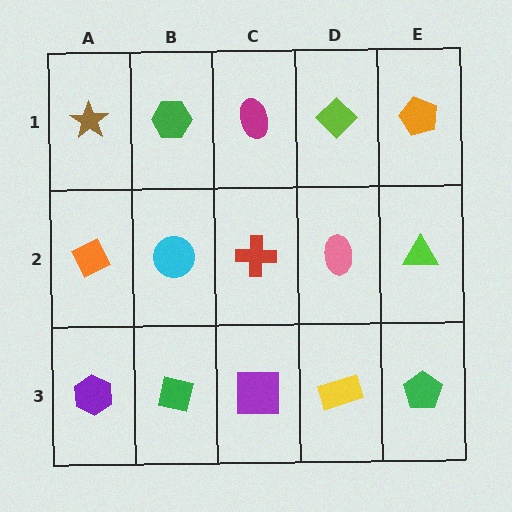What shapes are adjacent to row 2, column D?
A lime diamond (row 1, column D), a yellow rectangle (row 3, column D), a red cross (row 2, column C), a lime triangle (row 2, column E).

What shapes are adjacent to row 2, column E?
An orange pentagon (row 1, column E), a green pentagon (row 3, column E), a pink ellipse (row 2, column D).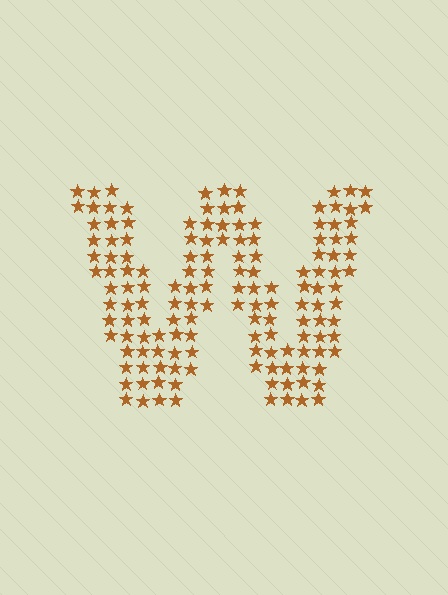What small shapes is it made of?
It is made of small stars.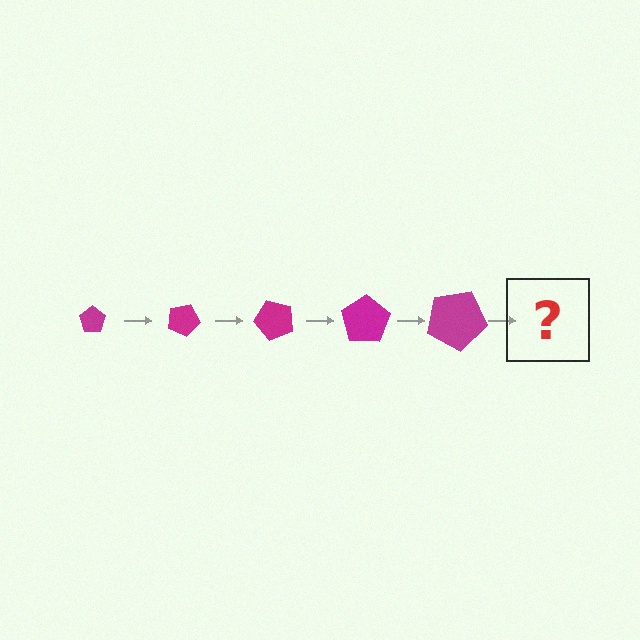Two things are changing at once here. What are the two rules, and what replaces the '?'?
The two rules are that the pentagon grows larger each step and it rotates 25 degrees each step. The '?' should be a pentagon, larger than the previous one and rotated 125 degrees from the start.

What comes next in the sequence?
The next element should be a pentagon, larger than the previous one and rotated 125 degrees from the start.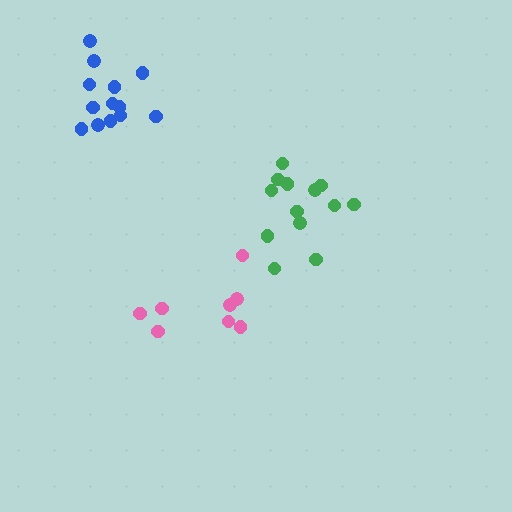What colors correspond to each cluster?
The clusters are colored: green, pink, blue.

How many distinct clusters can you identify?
There are 3 distinct clusters.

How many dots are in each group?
Group 1: 13 dots, Group 2: 8 dots, Group 3: 13 dots (34 total).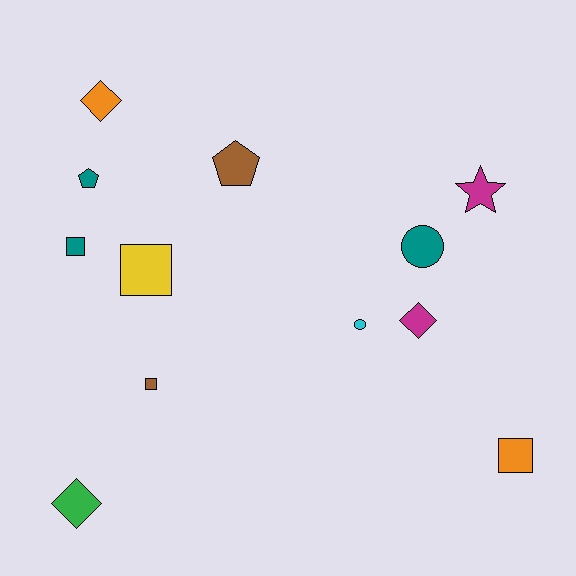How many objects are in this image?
There are 12 objects.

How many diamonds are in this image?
There are 3 diamonds.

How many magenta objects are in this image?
There are 2 magenta objects.